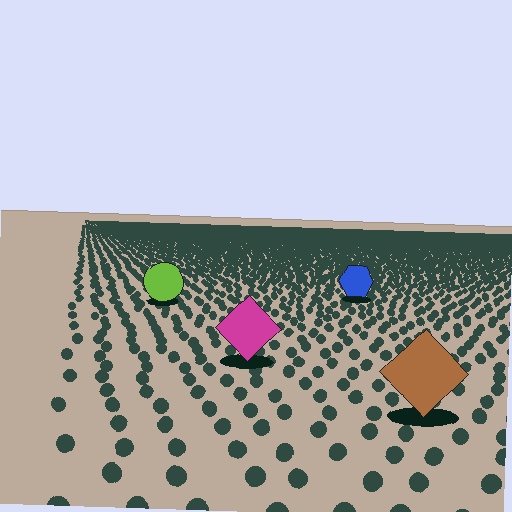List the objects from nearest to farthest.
From nearest to farthest: the brown diamond, the magenta diamond, the lime circle, the blue hexagon.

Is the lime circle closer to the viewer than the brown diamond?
No. The brown diamond is closer — you can tell from the texture gradient: the ground texture is coarser near it.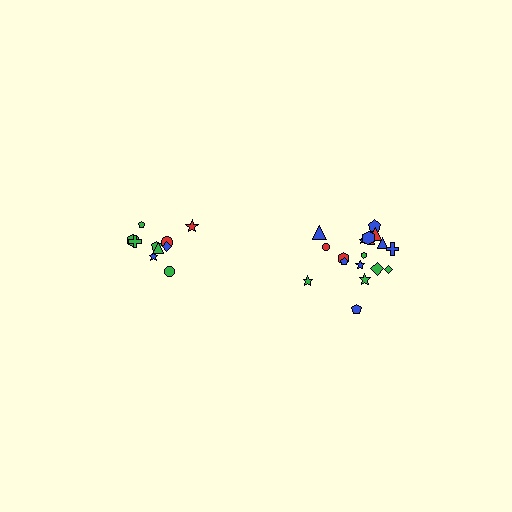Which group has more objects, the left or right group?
The right group.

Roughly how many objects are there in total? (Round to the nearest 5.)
Roughly 30 objects in total.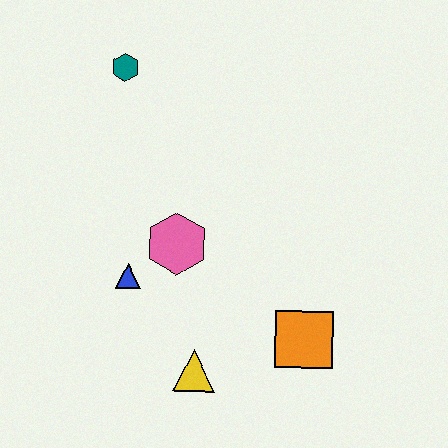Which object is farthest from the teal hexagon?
The orange square is farthest from the teal hexagon.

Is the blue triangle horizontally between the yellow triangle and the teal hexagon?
Yes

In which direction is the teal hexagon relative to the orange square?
The teal hexagon is above the orange square.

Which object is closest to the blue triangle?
The pink hexagon is closest to the blue triangle.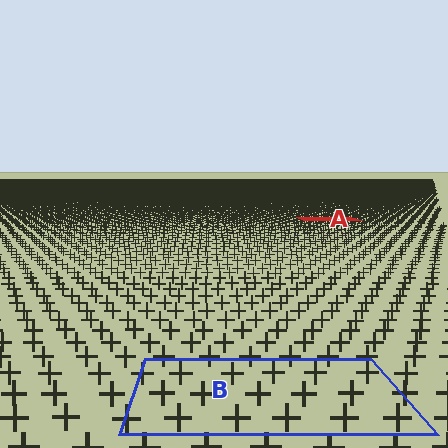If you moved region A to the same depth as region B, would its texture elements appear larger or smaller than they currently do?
They would appear larger. At a closer depth, the same texture elements are projected at a bigger on-screen size.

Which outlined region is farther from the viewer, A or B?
Region A is farther from the viewer — the texture elements inside it appear smaller and more densely packed.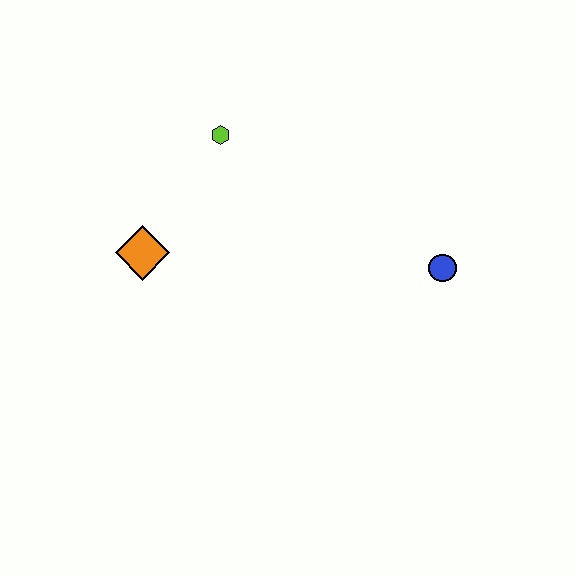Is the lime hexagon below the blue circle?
No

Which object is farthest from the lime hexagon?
The blue circle is farthest from the lime hexagon.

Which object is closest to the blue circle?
The lime hexagon is closest to the blue circle.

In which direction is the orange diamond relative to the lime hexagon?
The orange diamond is below the lime hexagon.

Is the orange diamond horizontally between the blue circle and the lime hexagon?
No